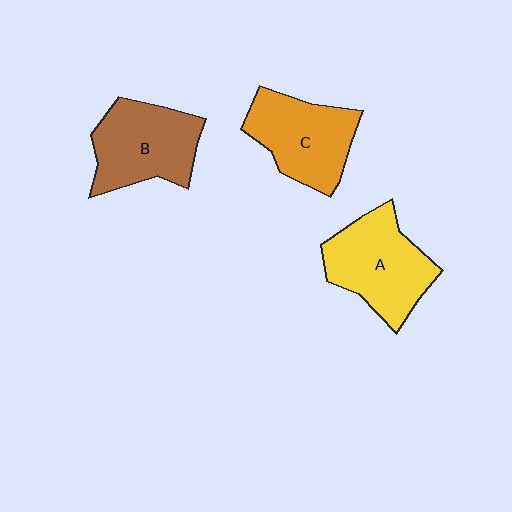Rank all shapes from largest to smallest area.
From largest to smallest: A (yellow), B (brown), C (orange).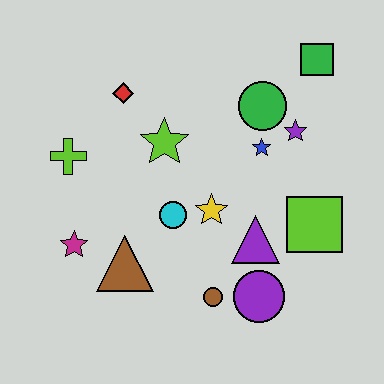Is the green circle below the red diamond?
Yes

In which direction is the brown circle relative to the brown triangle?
The brown circle is to the right of the brown triangle.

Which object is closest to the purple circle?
The brown circle is closest to the purple circle.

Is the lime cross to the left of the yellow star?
Yes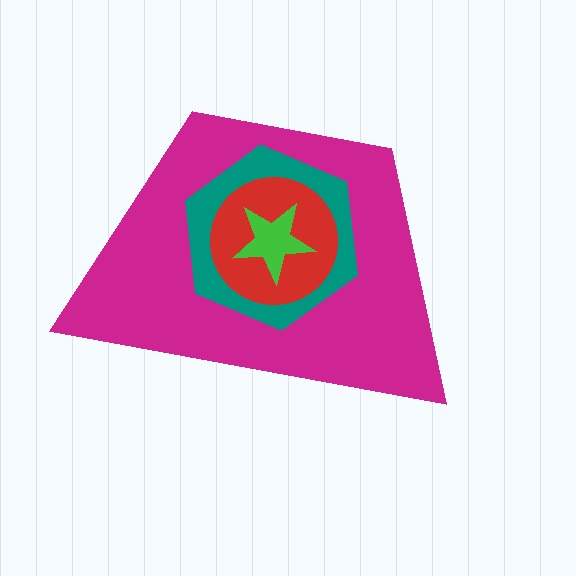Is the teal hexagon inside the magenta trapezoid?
Yes.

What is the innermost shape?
The green star.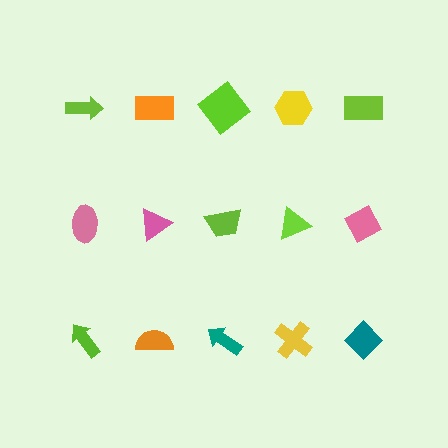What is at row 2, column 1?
A pink ellipse.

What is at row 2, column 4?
A lime triangle.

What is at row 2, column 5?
A pink diamond.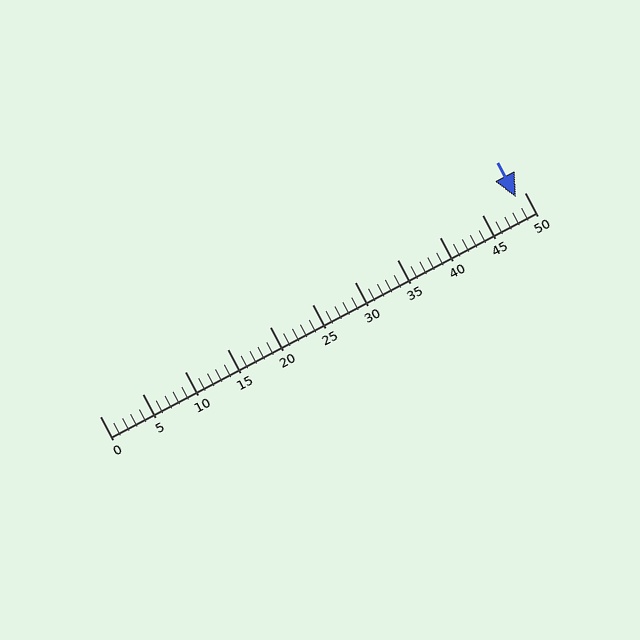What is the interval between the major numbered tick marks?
The major tick marks are spaced 5 units apart.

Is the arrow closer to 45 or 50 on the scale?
The arrow is closer to 50.